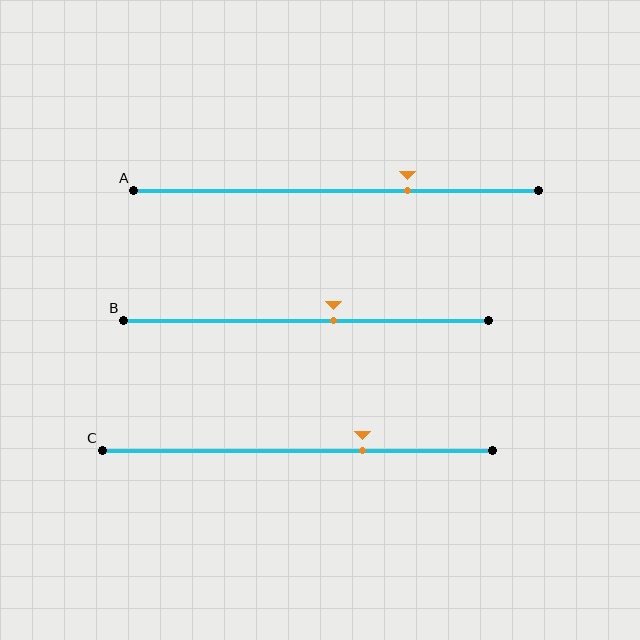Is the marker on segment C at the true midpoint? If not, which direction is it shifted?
No, the marker on segment C is shifted to the right by about 17% of the segment length.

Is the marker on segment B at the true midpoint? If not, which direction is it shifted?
No, the marker on segment B is shifted to the right by about 7% of the segment length.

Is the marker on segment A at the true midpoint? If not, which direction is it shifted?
No, the marker on segment A is shifted to the right by about 18% of the segment length.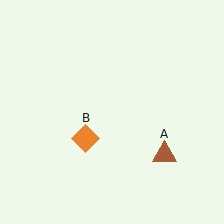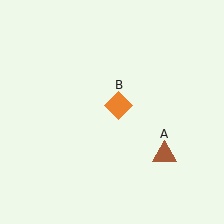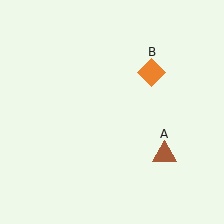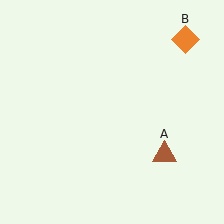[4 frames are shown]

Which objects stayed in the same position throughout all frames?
Brown triangle (object A) remained stationary.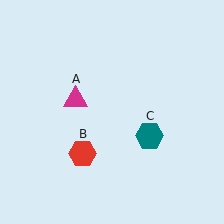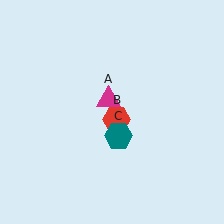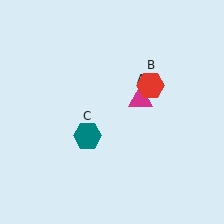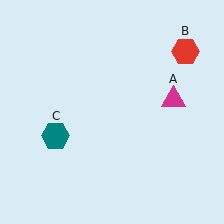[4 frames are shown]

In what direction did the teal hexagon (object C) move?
The teal hexagon (object C) moved left.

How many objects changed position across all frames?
3 objects changed position: magenta triangle (object A), red hexagon (object B), teal hexagon (object C).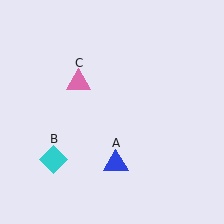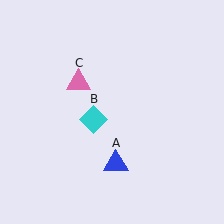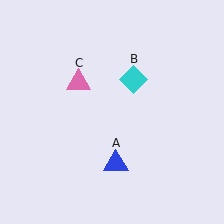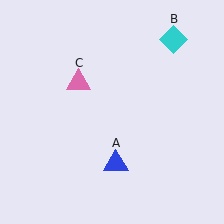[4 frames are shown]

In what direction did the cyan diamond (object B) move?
The cyan diamond (object B) moved up and to the right.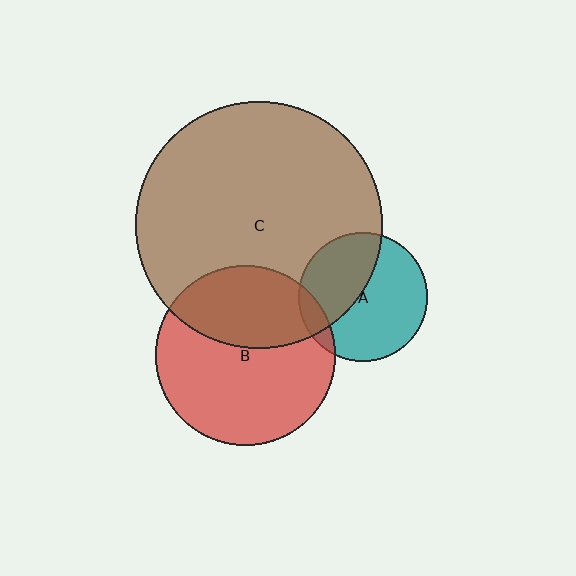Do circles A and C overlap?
Yes.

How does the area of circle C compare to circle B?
Approximately 1.9 times.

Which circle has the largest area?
Circle C (brown).